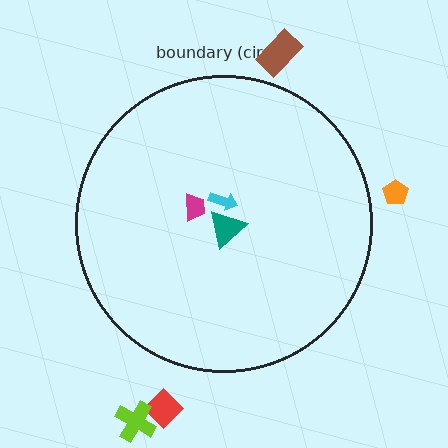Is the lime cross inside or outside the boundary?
Outside.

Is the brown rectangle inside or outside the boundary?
Outside.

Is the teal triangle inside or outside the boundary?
Inside.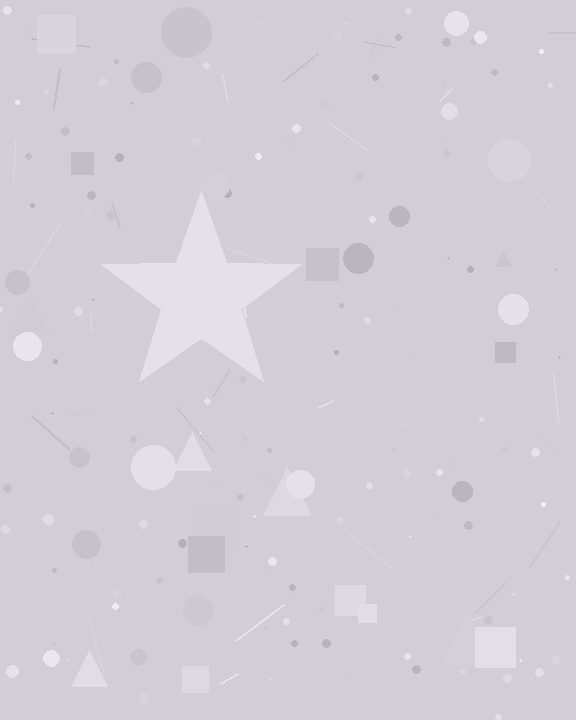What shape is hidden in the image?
A star is hidden in the image.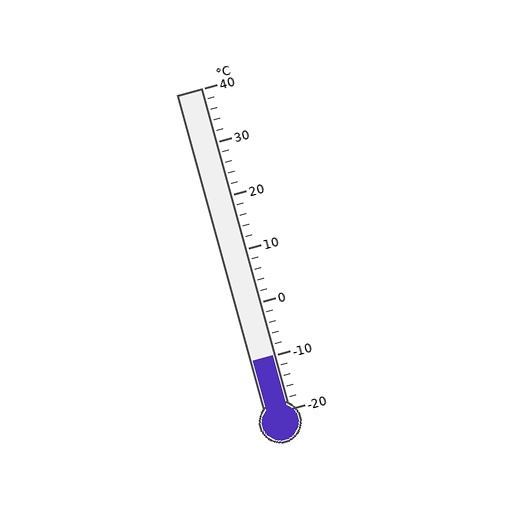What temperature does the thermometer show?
The thermometer shows approximately -10°C.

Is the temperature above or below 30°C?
The temperature is below 30°C.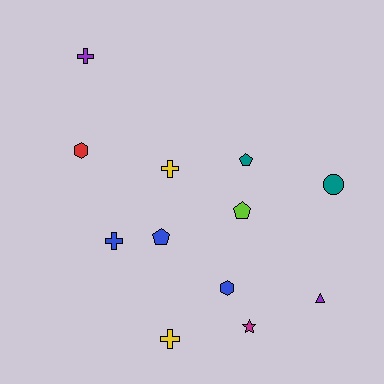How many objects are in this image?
There are 12 objects.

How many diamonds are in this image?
There are no diamonds.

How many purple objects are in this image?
There are 2 purple objects.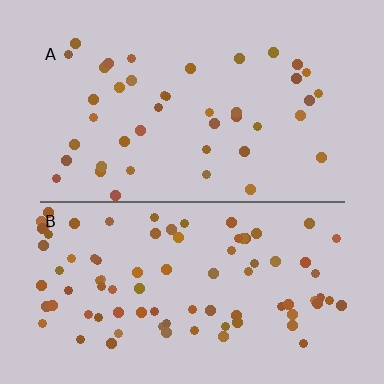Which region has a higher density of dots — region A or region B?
B (the bottom).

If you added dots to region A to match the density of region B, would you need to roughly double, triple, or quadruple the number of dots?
Approximately double.